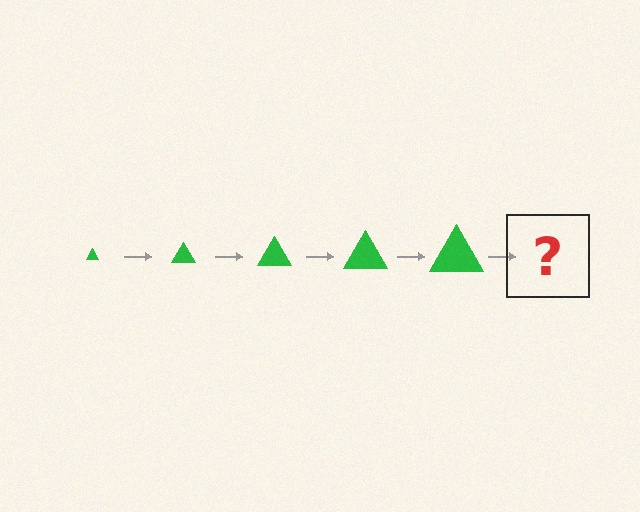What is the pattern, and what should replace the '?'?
The pattern is that the triangle gets progressively larger each step. The '?' should be a green triangle, larger than the previous one.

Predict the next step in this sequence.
The next step is a green triangle, larger than the previous one.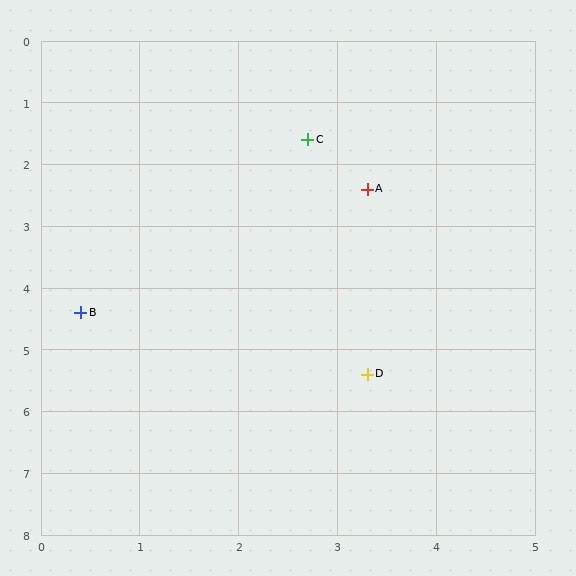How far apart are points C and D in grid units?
Points C and D are about 3.8 grid units apart.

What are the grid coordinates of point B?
Point B is at approximately (0.4, 4.4).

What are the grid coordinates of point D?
Point D is at approximately (3.3, 5.4).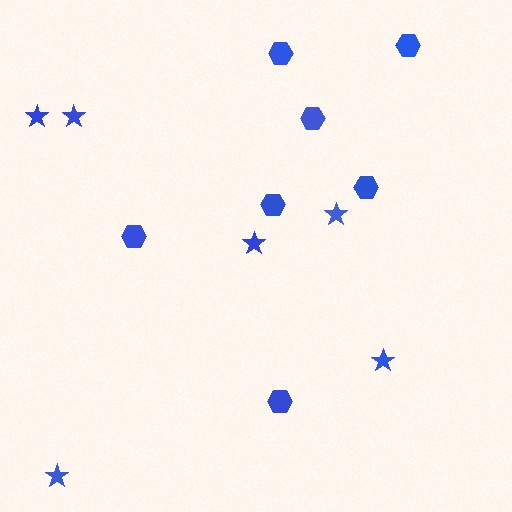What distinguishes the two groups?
There are 2 groups: one group of hexagons (7) and one group of stars (6).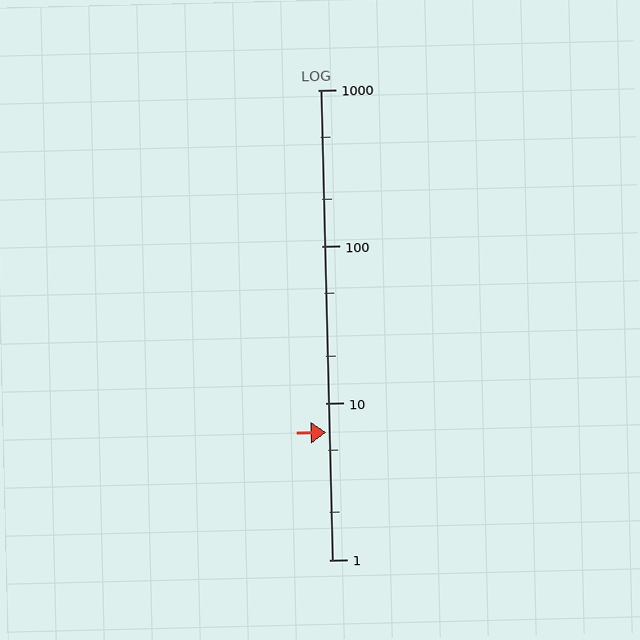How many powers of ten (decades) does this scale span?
The scale spans 3 decades, from 1 to 1000.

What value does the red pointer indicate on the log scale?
The pointer indicates approximately 6.5.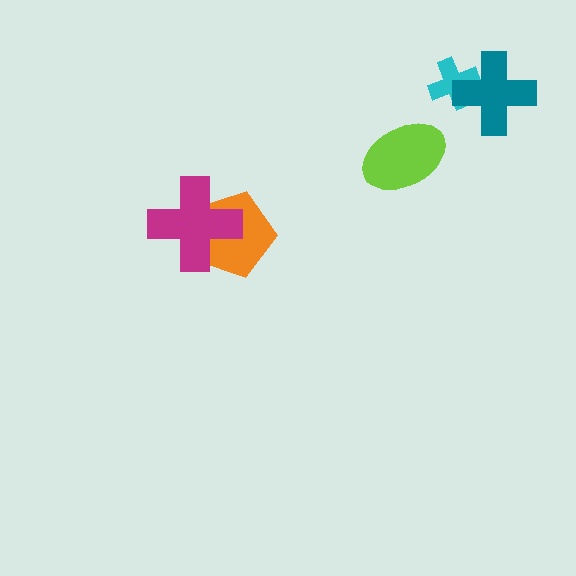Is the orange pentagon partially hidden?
Yes, it is partially covered by another shape.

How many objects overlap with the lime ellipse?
0 objects overlap with the lime ellipse.